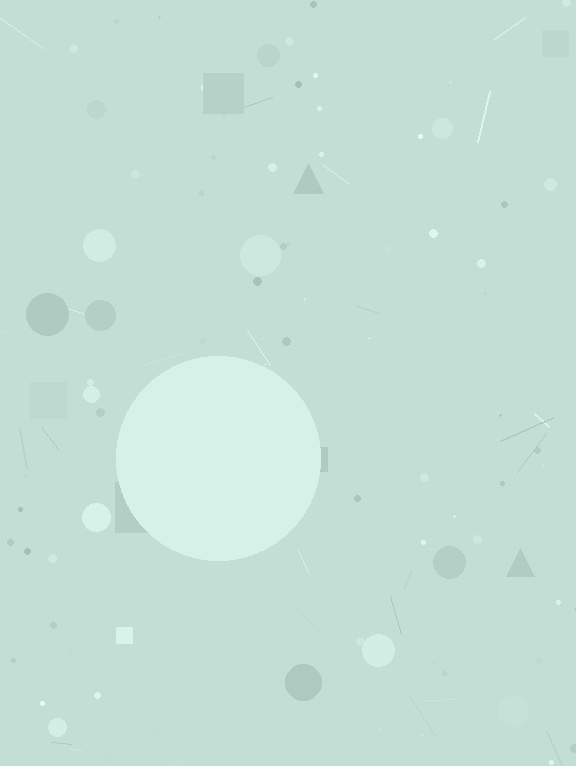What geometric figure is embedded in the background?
A circle is embedded in the background.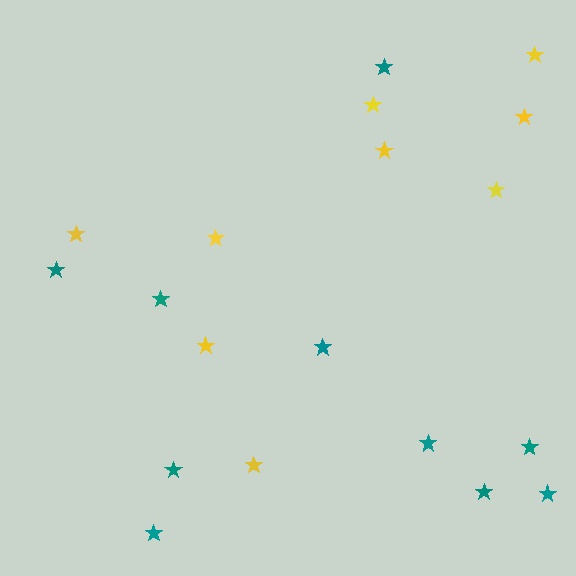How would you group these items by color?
There are 2 groups: one group of yellow stars (9) and one group of teal stars (10).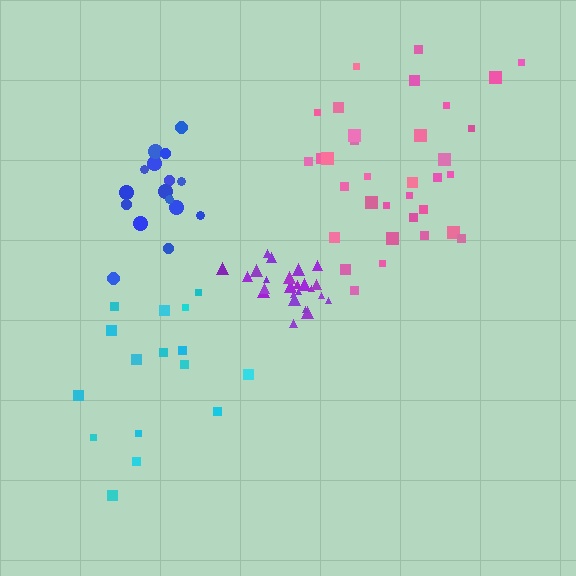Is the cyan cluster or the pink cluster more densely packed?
Pink.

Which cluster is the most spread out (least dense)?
Cyan.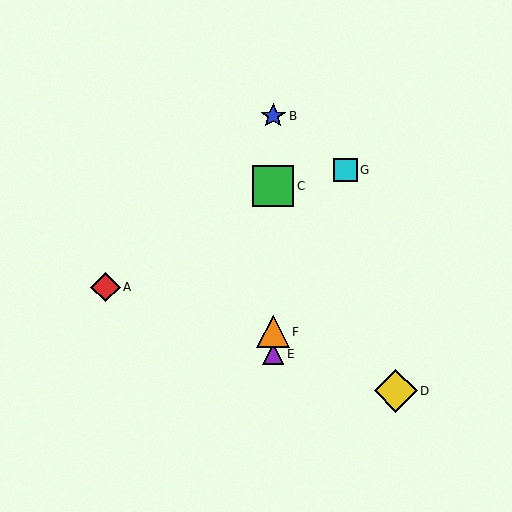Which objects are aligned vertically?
Objects B, C, E, F are aligned vertically.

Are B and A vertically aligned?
No, B is at x≈273 and A is at x≈105.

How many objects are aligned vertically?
4 objects (B, C, E, F) are aligned vertically.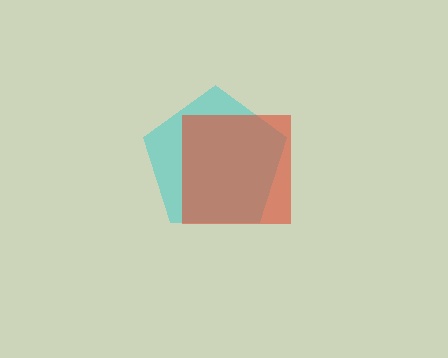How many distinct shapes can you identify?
There are 2 distinct shapes: a cyan pentagon, a red square.